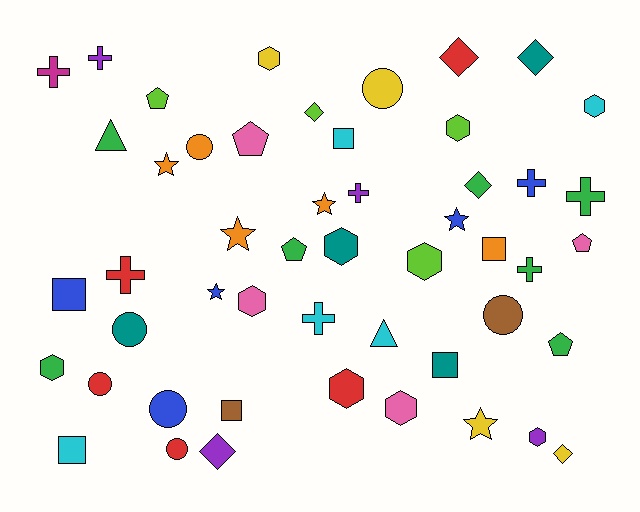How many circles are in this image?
There are 7 circles.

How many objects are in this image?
There are 50 objects.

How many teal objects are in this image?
There are 4 teal objects.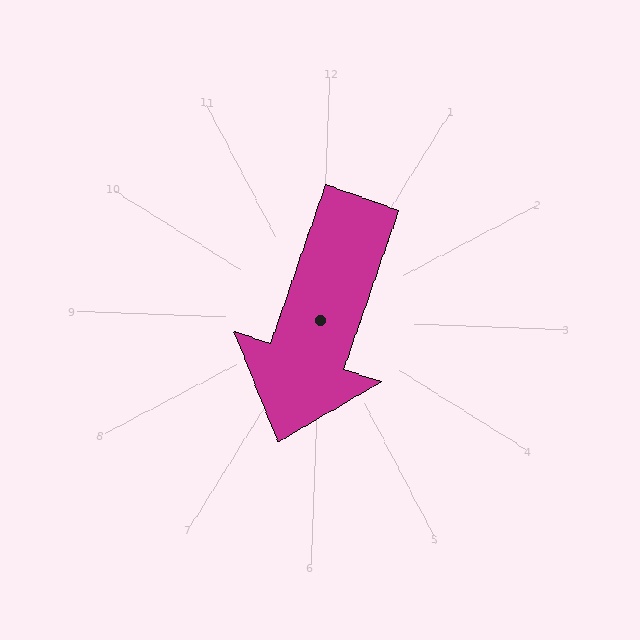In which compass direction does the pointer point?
South.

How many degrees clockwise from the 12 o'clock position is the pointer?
Approximately 197 degrees.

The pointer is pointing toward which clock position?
Roughly 7 o'clock.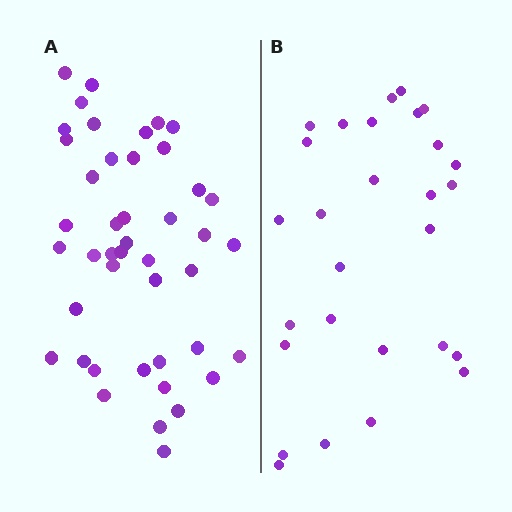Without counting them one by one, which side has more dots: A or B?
Region A (the left region) has more dots.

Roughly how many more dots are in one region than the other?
Region A has approximately 15 more dots than region B.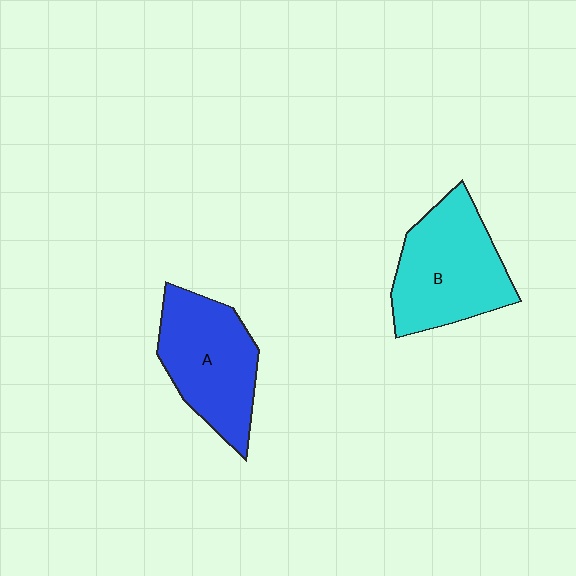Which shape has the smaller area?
Shape A (blue).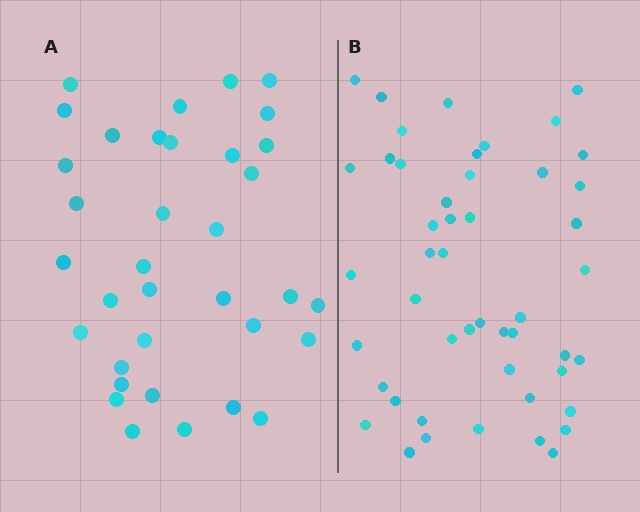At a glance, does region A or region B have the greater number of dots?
Region B (the right region) has more dots.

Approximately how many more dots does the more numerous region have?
Region B has approximately 15 more dots than region A.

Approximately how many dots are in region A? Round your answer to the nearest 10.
About 40 dots. (The exact count is 35, which rounds to 40.)